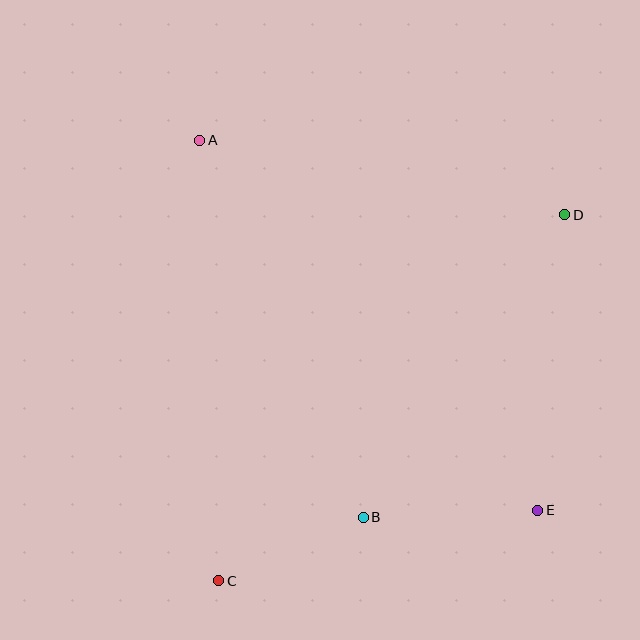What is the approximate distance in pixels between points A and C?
The distance between A and C is approximately 441 pixels.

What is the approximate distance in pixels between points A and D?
The distance between A and D is approximately 372 pixels.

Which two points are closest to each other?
Points B and C are closest to each other.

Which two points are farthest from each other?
Points C and D are farthest from each other.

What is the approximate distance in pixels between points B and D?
The distance between B and D is approximately 363 pixels.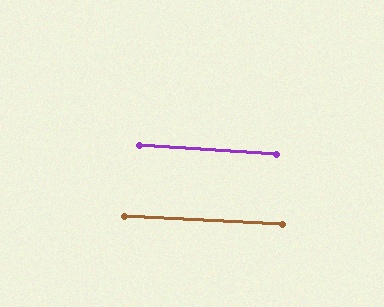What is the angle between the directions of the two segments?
Approximately 1 degree.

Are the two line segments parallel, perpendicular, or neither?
Parallel — their directions differ by only 1.1°.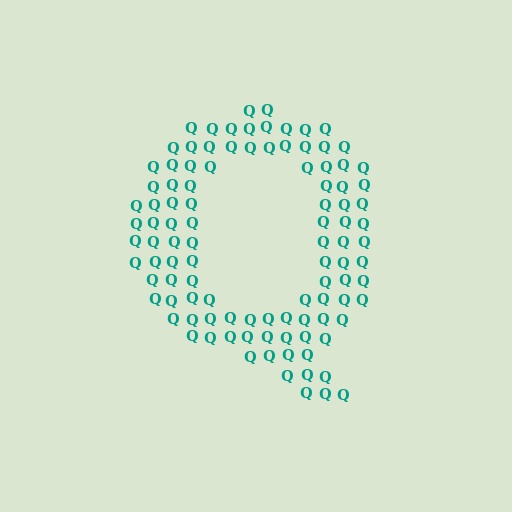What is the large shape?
The large shape is the letter Q.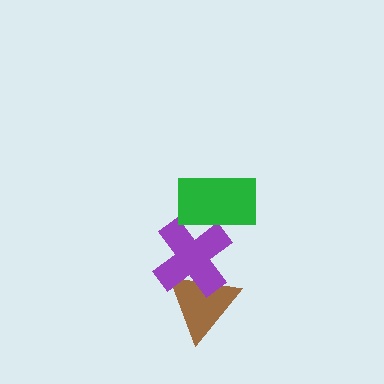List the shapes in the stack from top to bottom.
From top to bottom: the green rectangle, the purple cross, the brown triangle.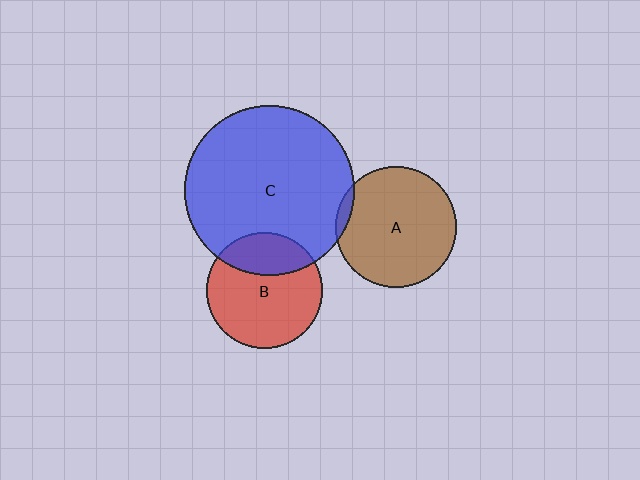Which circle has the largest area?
Circle C (blue).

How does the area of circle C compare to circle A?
Approximately 2.0 times.